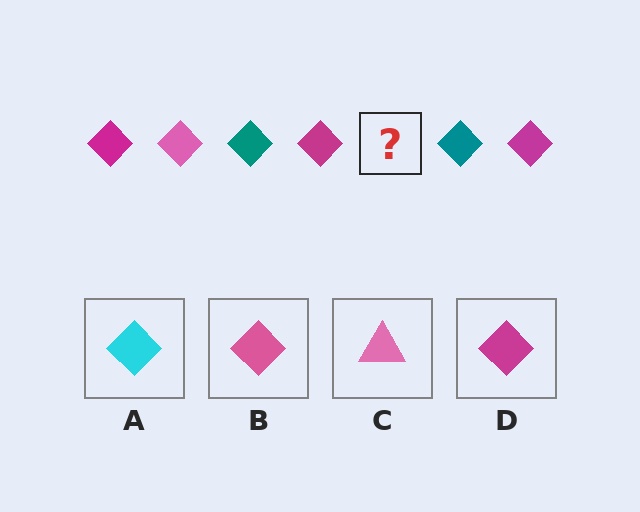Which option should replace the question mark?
Option B.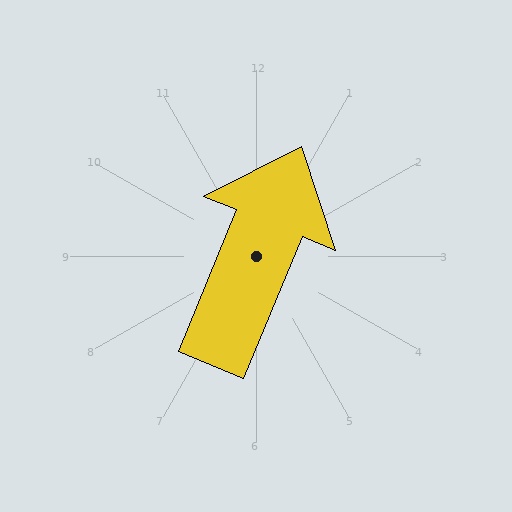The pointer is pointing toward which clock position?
Roughly 1 o'clock.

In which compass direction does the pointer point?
North.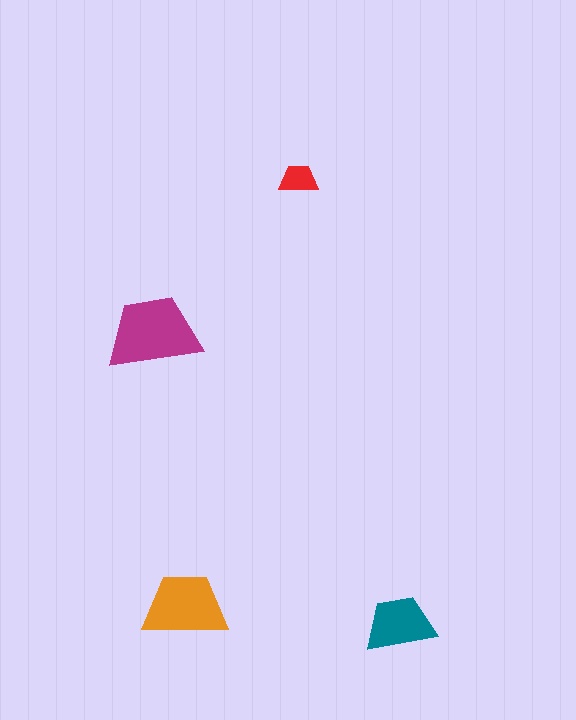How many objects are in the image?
There are 4 objects in the image.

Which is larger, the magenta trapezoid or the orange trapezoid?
The magenta one.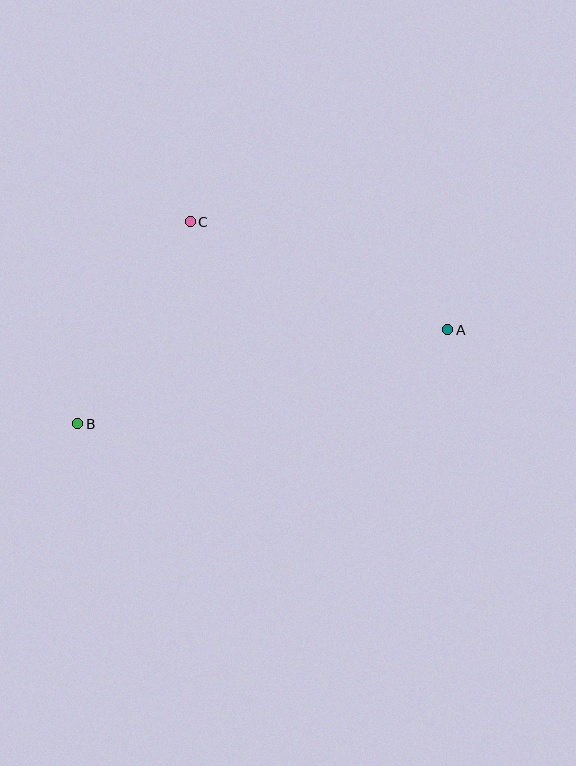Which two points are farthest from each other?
Points A and B are farthest from each other.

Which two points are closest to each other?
Points B and C are closest to each other.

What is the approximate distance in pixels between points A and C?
The distance between A and C is approximately 279 pixels.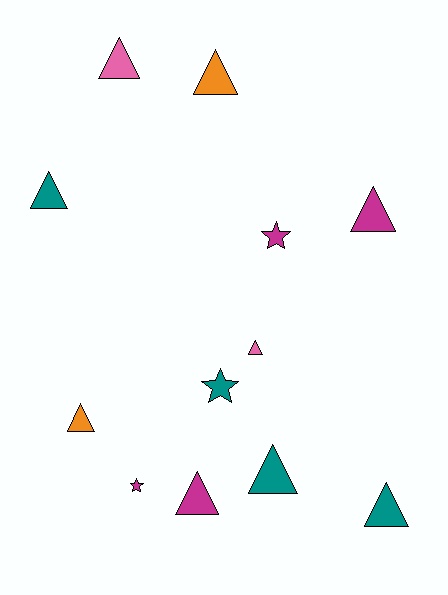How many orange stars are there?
There are no orange stars.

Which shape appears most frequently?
Triangle, with 9 objects.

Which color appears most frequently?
Magenta, with 4 objects.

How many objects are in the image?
There are 12 objects.